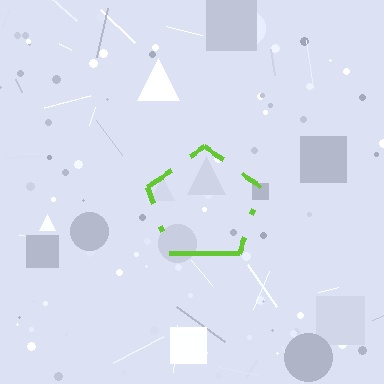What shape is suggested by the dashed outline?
The dashed outline suggests a pentagon.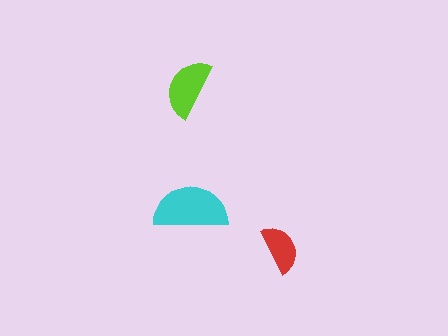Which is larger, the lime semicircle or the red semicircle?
The lime one.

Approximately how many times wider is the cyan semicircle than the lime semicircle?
About 1.5 times wider.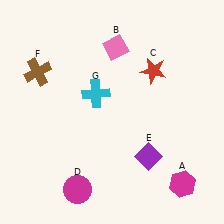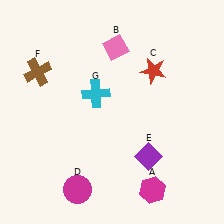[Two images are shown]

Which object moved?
The magenta hexagon (A) moved left.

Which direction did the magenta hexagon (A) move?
The magenta hexagon (A) moved left.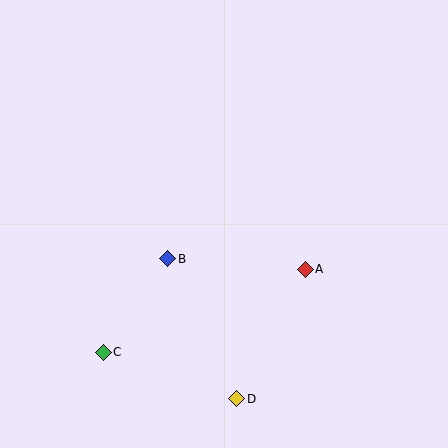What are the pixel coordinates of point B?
Point B is at (168, 259).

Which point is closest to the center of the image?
Point B at (168, 259) is closest to the center.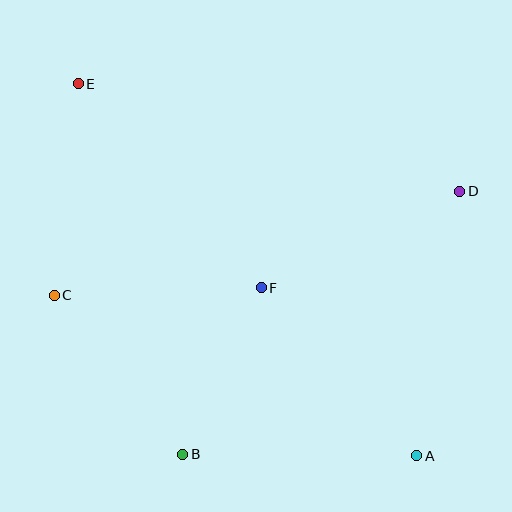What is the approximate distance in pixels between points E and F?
The distance between E and F is approximately 274 pixels.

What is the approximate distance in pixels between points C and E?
The distance between C and E is approximately 213 pixels.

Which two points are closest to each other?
Points B and F are closest to each other.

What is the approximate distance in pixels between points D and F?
The distance between D and F is approximately 220 pixels.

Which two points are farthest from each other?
Points A and E are farthest from each other.